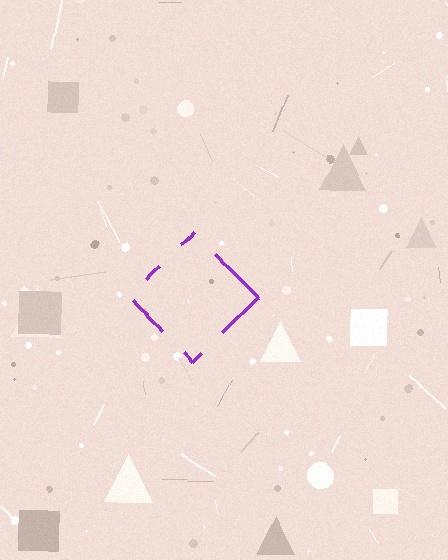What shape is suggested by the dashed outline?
The dashed outline suggests a diamond.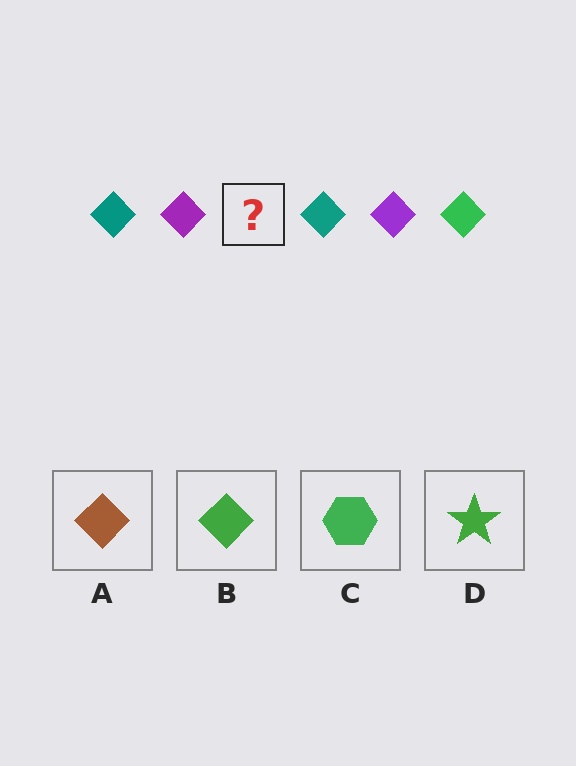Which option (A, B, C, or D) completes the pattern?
B.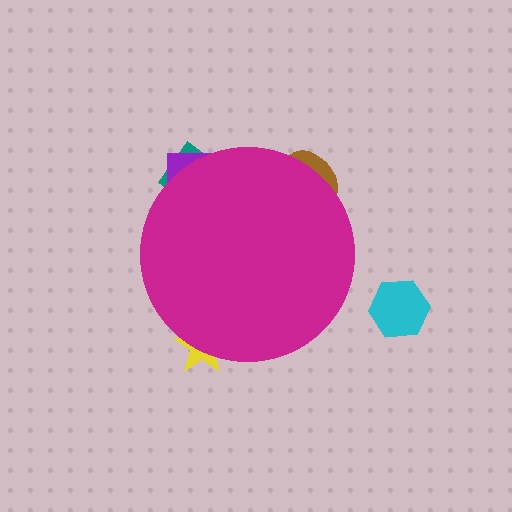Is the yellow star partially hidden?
Yes, the yellow star is partially hidden behind the magenta circle.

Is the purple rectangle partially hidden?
Yes, the purple rectangle is partially hidden behind the magenta circle.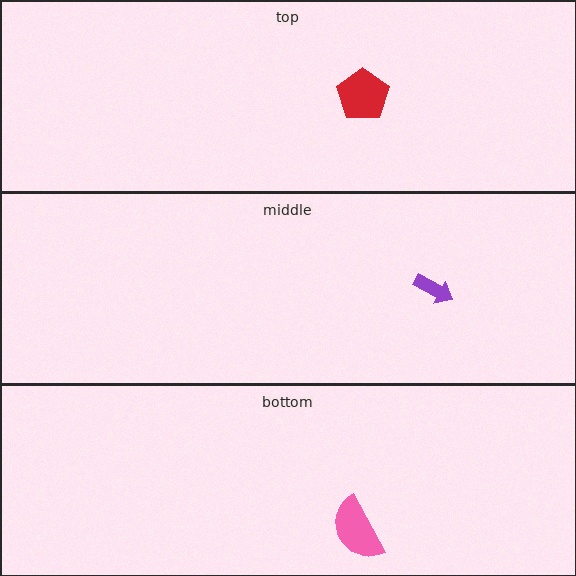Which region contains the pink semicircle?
The bottom region.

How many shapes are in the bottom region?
1.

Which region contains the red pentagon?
The top region.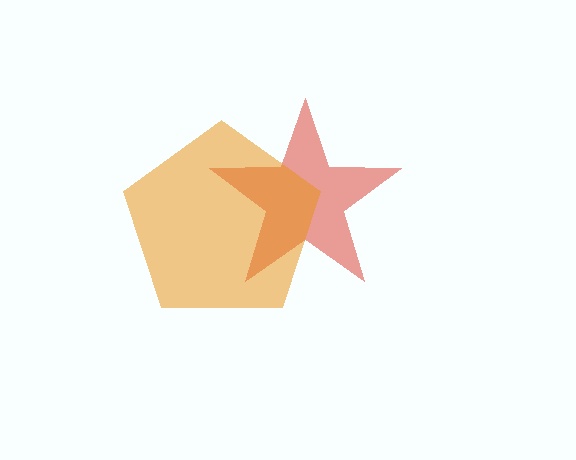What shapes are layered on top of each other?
The layered shapes are: a red star, an orange pentagon.